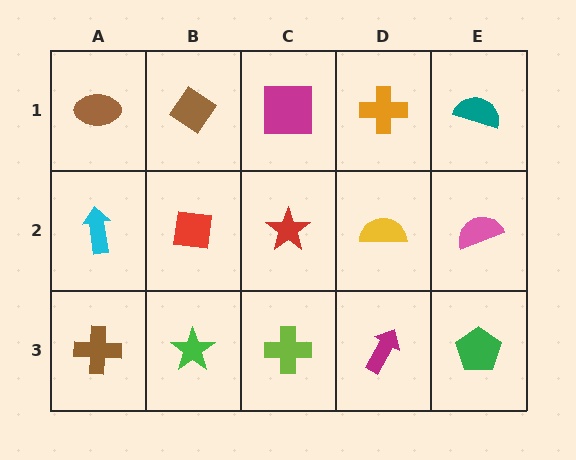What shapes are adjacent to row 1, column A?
A cyan arrow (row 2, column A), a brown diamond (row 1, column B).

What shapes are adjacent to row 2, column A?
A brown ellipse (row 1, column A), a brown cross (row 3, column A), a red square (row 2, column B).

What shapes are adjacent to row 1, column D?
A yellow semicircle (row 2, column D), a magenta square (row 1, column C), a teal semicircle (row 1, column E).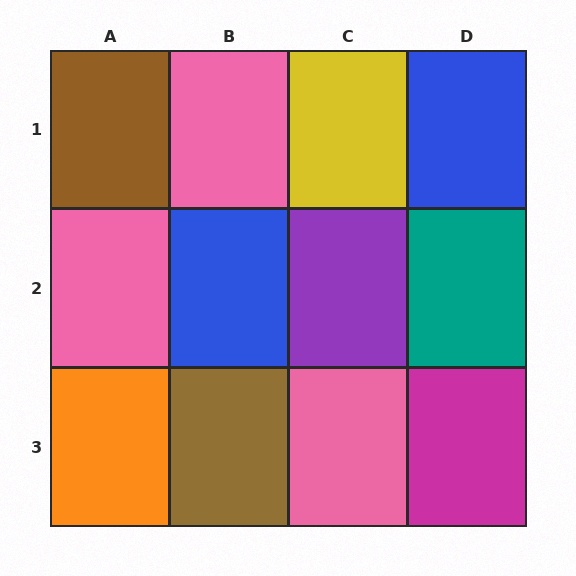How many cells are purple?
1 cell is purple.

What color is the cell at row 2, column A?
Pink.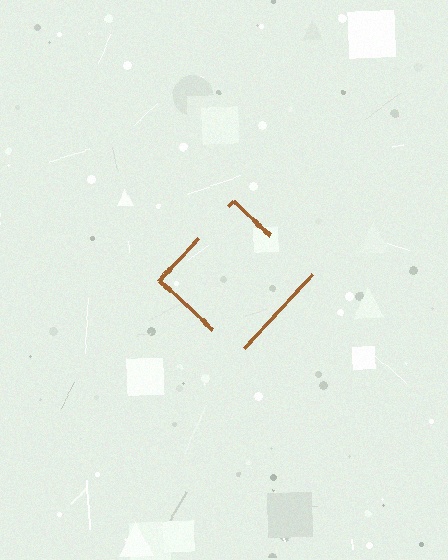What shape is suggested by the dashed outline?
The dashed outline suggests a diamond.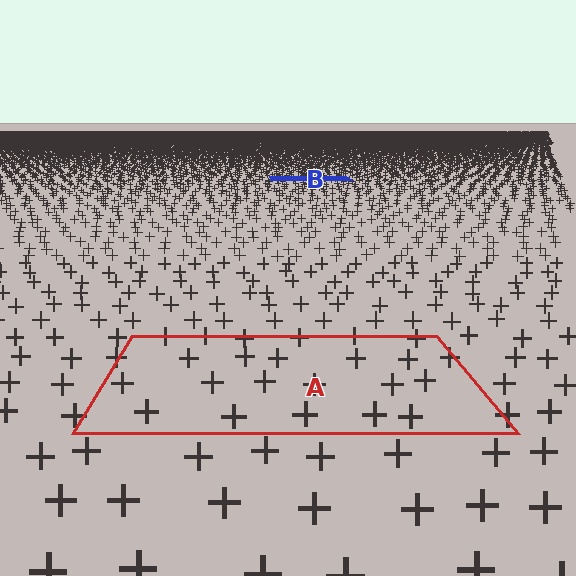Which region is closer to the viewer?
Region A is closer. The texture elements there are larger and more spread out.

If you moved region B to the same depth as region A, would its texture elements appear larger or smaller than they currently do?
They would appear larger. At a closer depth, the same texture elements are projected at a bigger on-screen size.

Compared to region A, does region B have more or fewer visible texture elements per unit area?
Region B has more texture elements per unit area — they are packed more densely because it is farther away.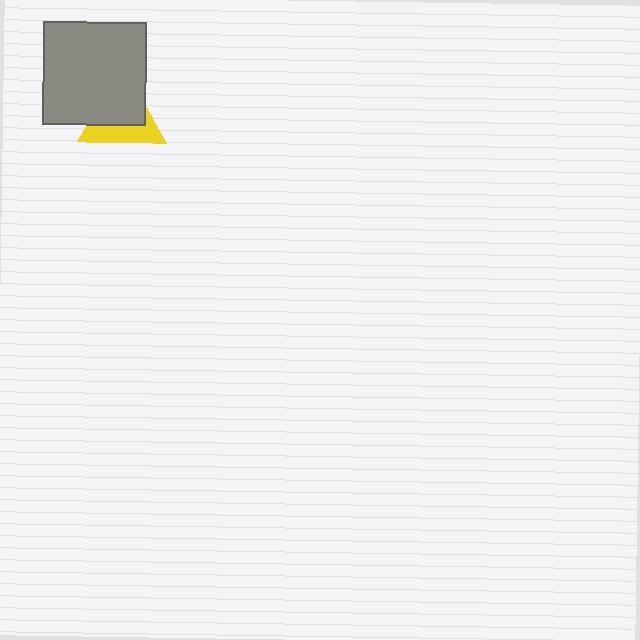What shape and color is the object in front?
The object in front is a gray square.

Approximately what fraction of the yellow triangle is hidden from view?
Roughly 60% of the yellow triangle is hidden behind the gray square.